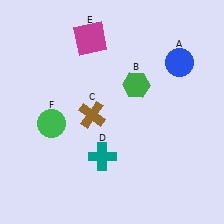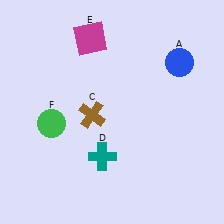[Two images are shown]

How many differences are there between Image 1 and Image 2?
There is 1 difference between the two images.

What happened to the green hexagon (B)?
The green hexagon (B) was removed in Image 2. It was in the top-right area of Image 1.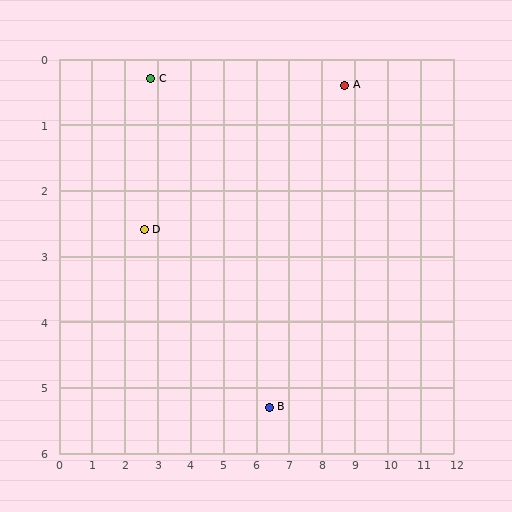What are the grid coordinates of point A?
Point A is at approximately (8.7, 0.4).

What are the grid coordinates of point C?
Point C is at approximately (2.8, 0.3).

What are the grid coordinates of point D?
Point D is at approximately (2.6, 2.6).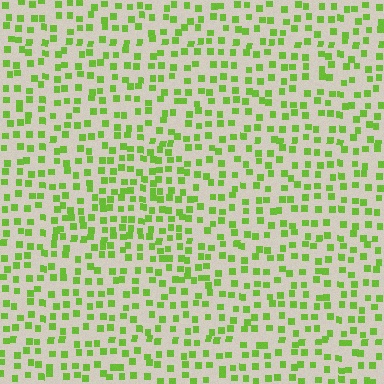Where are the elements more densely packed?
The elements are more densely packed inside the triangle boundary.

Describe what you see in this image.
The image contains small lime elements arranged at two different densities. A triangle-shaped region is visible where the elements are more densely packed than the surrounding area.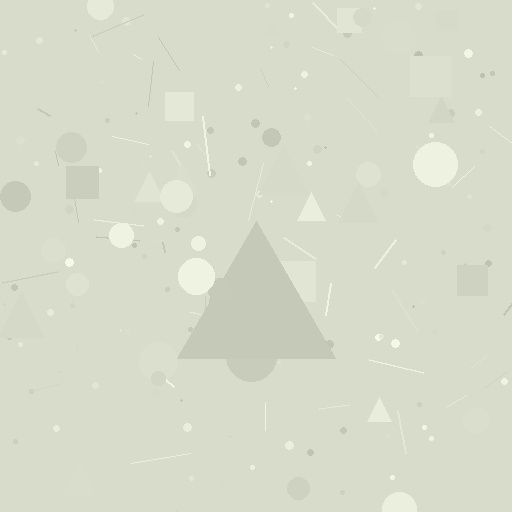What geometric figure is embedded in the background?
A triangle is embedded in the background.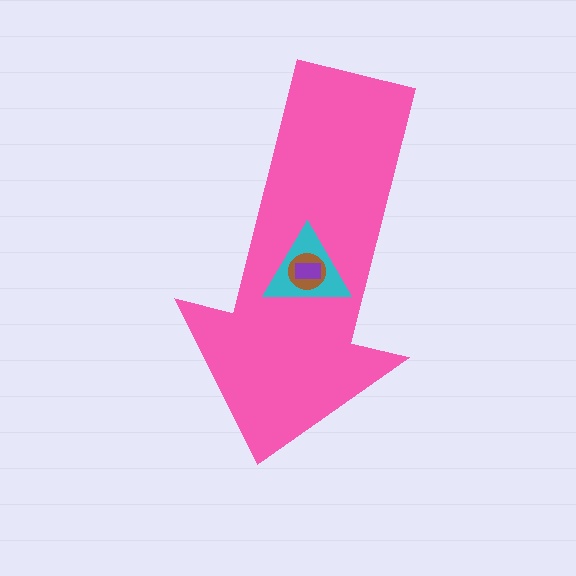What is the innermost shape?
The purple rectangle.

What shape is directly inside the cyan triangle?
The brown circle.